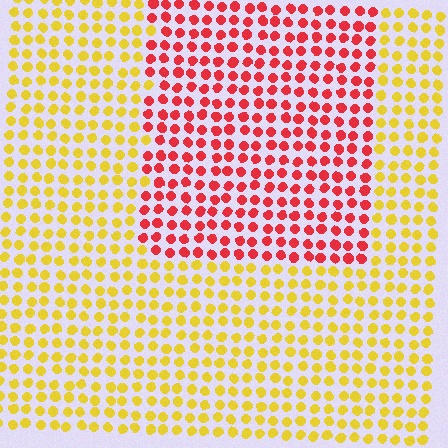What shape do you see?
I see a rectangle.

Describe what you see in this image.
The image is filled with small yellow elements in a uniform arrangement. A rectangle-shaped region is visible where the elements are tinted to a slightly different hue, forming a subtle color boundary.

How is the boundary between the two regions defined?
The boundary is defined purely by a slight shift in hue (about 58 degrees). Spacing, size, and orientation are identical on both sides.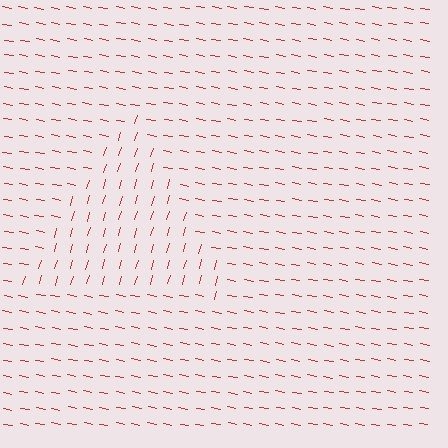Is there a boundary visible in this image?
Yes, there is a texture boundary formed by a change in line orientation.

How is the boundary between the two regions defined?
The boundary is defined purely by a change in line orientation (approximately 84 degrees difference). All lines are the same color and thickness.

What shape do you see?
I see a triangle.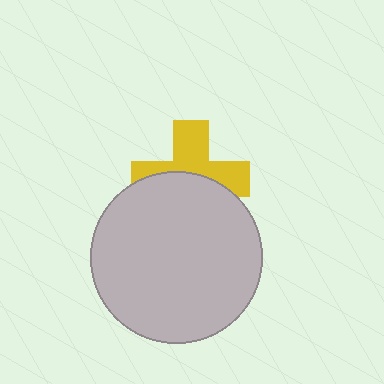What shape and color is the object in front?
The object in front is a light gray circle.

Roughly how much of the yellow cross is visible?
About half of it is visible (roughly 50%).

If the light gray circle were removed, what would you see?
You would see the complete yellow cross.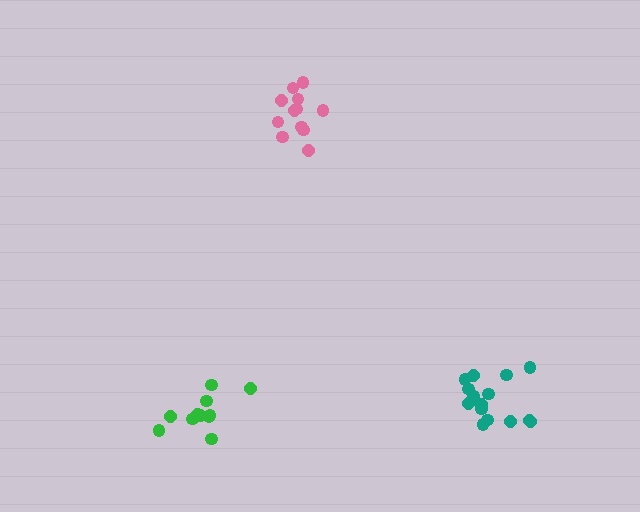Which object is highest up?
The pink cluster is topmost.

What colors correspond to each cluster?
The clusters are colored: teal, pink, green.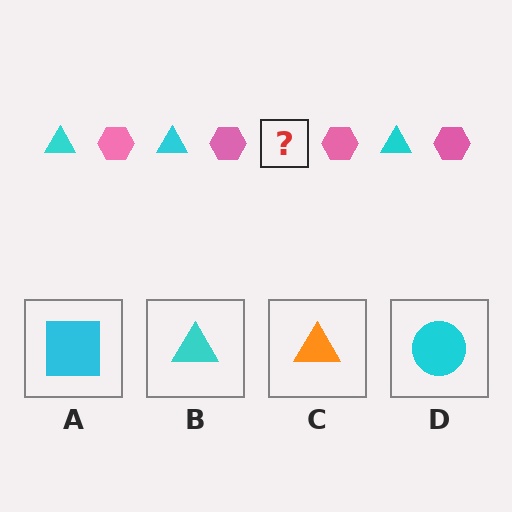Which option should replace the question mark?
Option B.